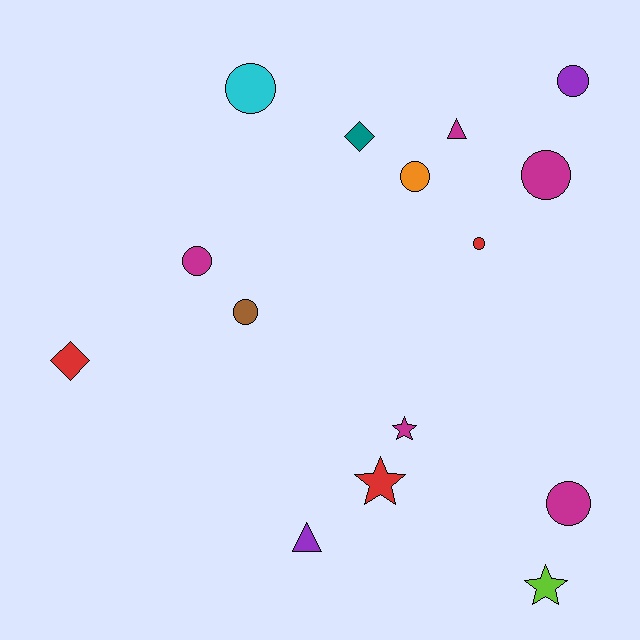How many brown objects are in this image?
There is 1 brown object.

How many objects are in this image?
There are 15 objects.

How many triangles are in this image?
There are 2 triangles.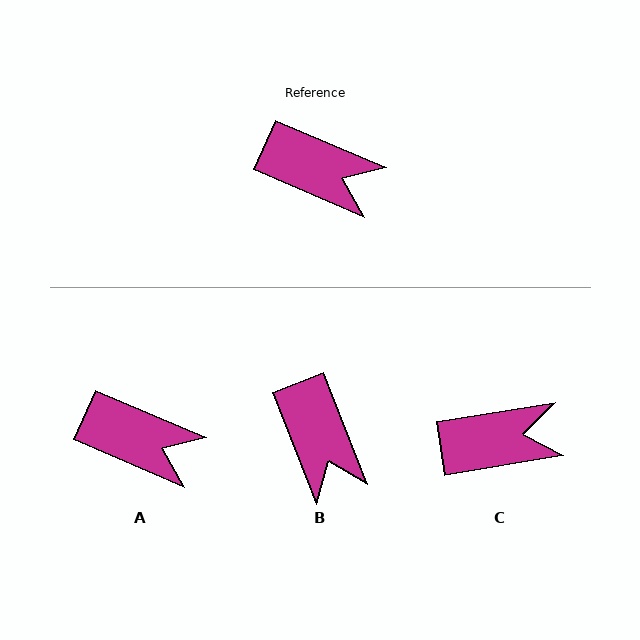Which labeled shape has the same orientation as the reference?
A.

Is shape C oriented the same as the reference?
No, it is off by about 33 degrees.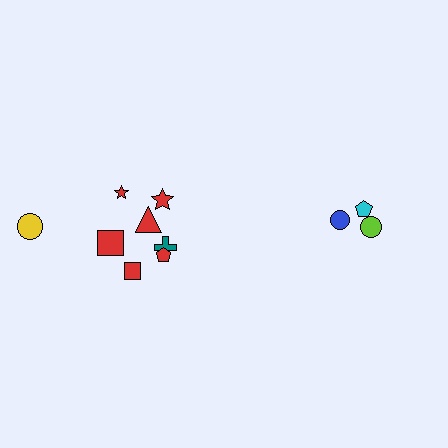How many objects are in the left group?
There are 8 objects.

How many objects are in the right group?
There are 3 objects.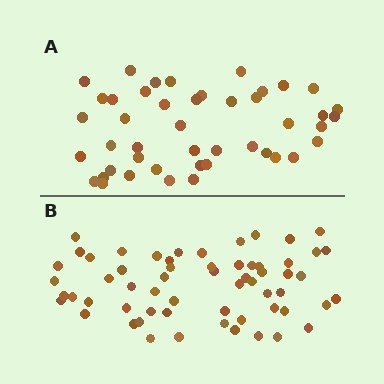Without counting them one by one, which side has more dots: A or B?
Region B (the bottom region) has more dots.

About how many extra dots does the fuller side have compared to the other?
Region B has approximately 15 more dots than region A.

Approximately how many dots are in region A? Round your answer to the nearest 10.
About 40 dots. (The exact count is 45, which rounds to 40.)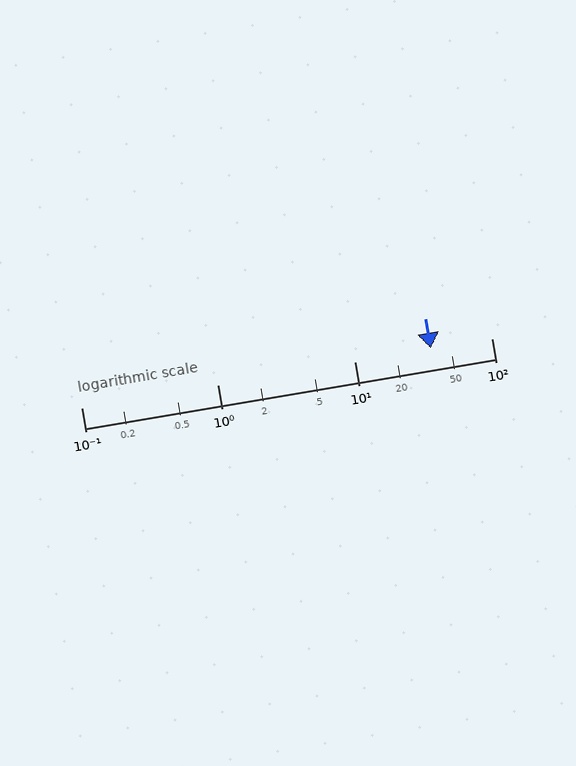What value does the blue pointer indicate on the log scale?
The pointer indicates approximately 36.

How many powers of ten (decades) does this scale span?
The scale spans 3 decades, from 0.1 to 100.